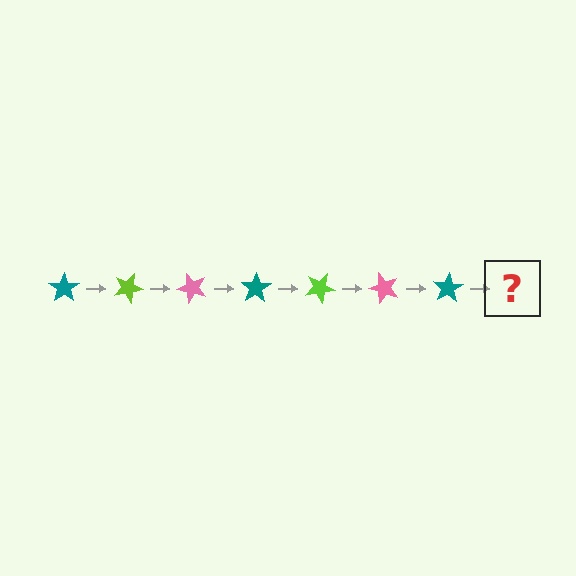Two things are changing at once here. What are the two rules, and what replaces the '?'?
The two rules are that it rotates 25 degrees each step and the color cycles through teal, lime, and pink. The '?' should be a lime star, rotated 175 degrees from the start.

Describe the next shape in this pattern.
It should be a lime star, rotated 175 degrees from the start.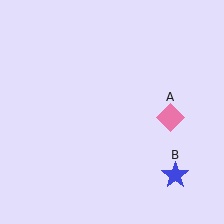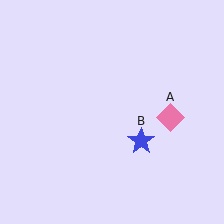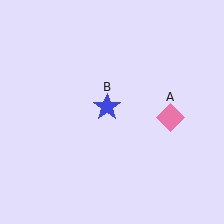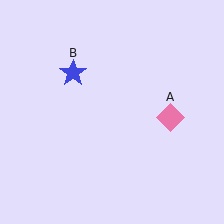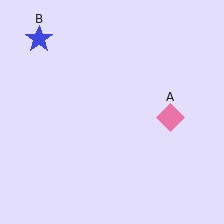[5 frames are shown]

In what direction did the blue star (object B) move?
The blue star (object B) moved up and to the left.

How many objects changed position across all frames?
1 object changed position: blue star (object B).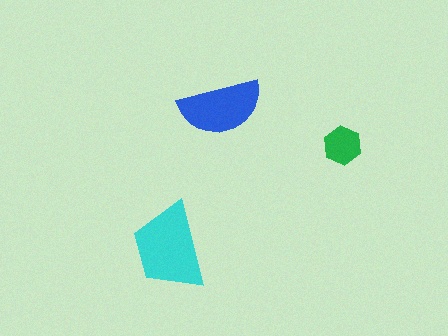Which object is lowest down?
The cyan trapezoid is bottommost.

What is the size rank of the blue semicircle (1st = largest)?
2nd.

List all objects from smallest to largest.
The green hexagon, the blue semicircle, the cyan trapezoid.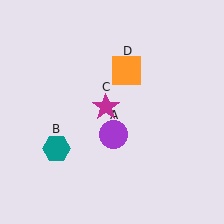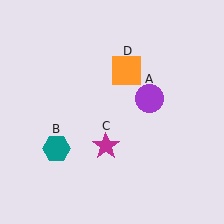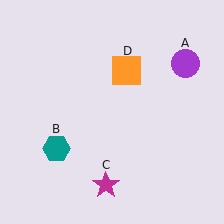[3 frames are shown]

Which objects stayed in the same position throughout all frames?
Teal hexagon (object B) and orange square (object D) remained stationary.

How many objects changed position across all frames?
2 objects changed position: purple circle (object A), magenta star (object C).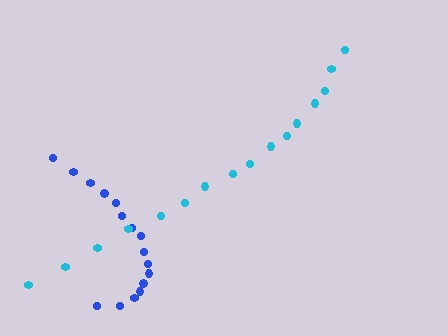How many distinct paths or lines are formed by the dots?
There are 2 distinct paths.